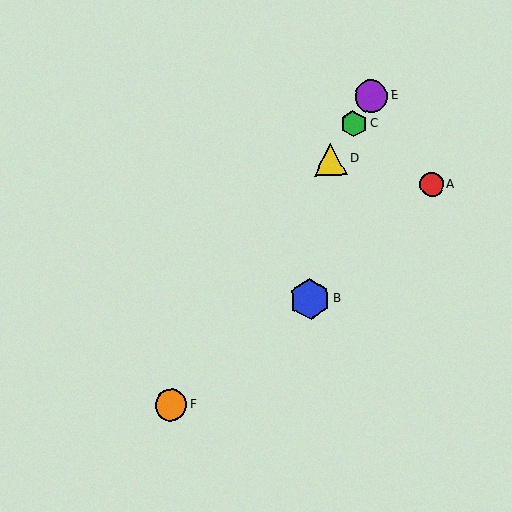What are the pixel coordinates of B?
Object B is at (310, 299).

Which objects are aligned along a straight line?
Objects C, D, E, F are aligned along a straight line.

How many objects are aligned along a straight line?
4 objects (C, D, E, F) are aligned along a straight line.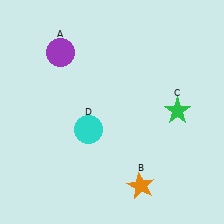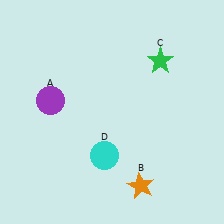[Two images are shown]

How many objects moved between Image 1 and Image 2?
3 objects moved between the two images.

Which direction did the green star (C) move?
The green star (C) moved up.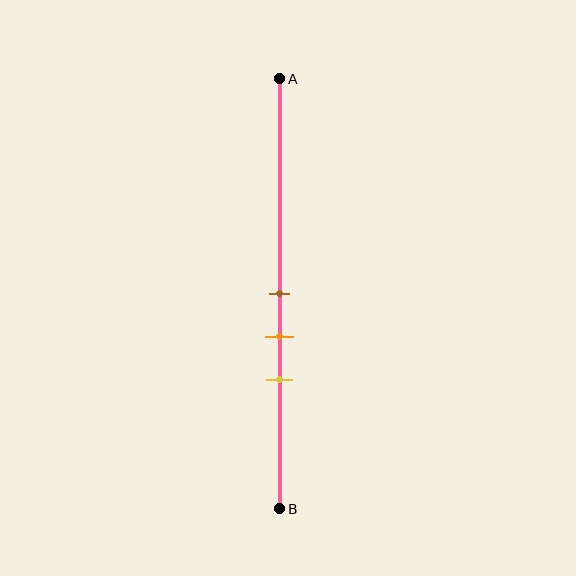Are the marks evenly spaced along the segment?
Yes, the marks are approximately evenly spaced.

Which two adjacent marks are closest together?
The brown and orange marks are the closest adjacent pair.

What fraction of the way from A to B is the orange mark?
The orange mark is approximately 60% (0.6) of the way from A to B.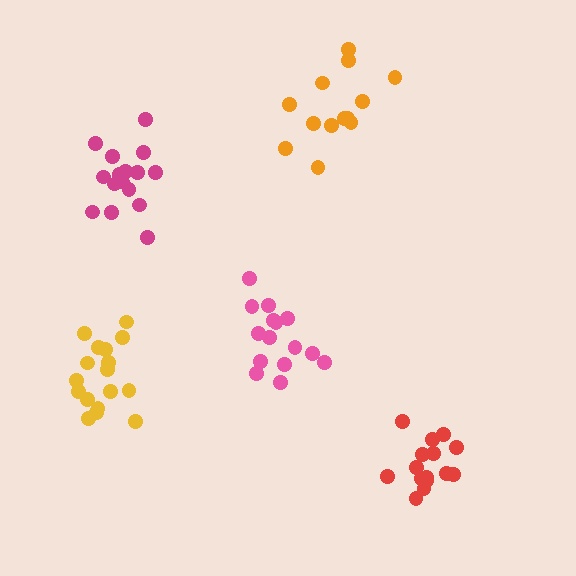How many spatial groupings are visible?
There are 5 spatial groupings.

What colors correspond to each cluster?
The clusters are colored: magenta, yellow, red, pink, orange.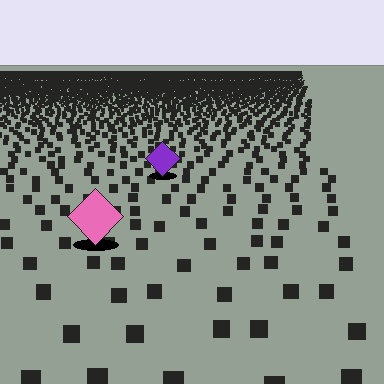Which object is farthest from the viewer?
The purple diamond is farthest from the viewer. It appears smaller and the ground texture around it is denser.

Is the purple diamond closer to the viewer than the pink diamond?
No. The pink diamond is closer — you can tell from the texture gradient: the ground texture is coarser near it.